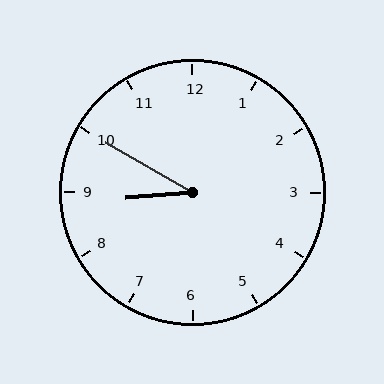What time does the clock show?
8:50.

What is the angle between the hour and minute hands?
Approximately 35 degrees.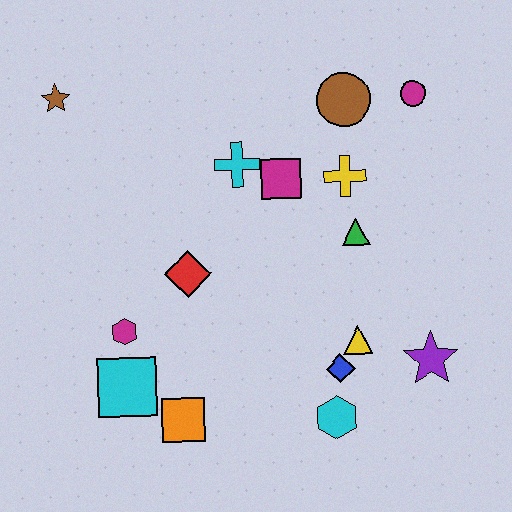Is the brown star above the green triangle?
Yes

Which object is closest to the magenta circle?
The brown circle is closest to the magenta circle.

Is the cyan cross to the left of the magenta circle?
Yes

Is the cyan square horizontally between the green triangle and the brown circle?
No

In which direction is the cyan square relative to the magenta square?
The cyan square is below the magenta square.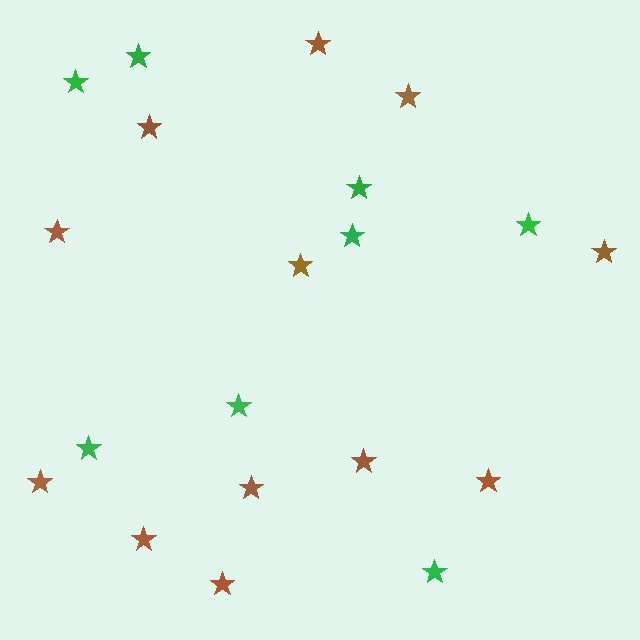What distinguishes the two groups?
There are 2 groups: one group of brown stars (12) and one group of green stars (8).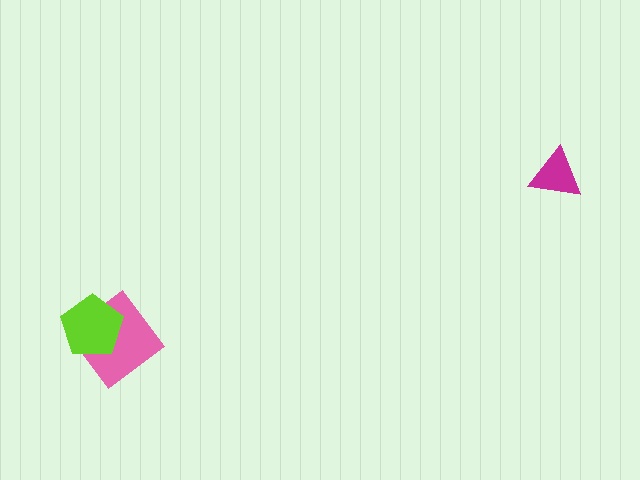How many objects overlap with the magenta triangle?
0 objects overlap with the magenta triangle.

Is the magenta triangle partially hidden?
No, no other shape covers it.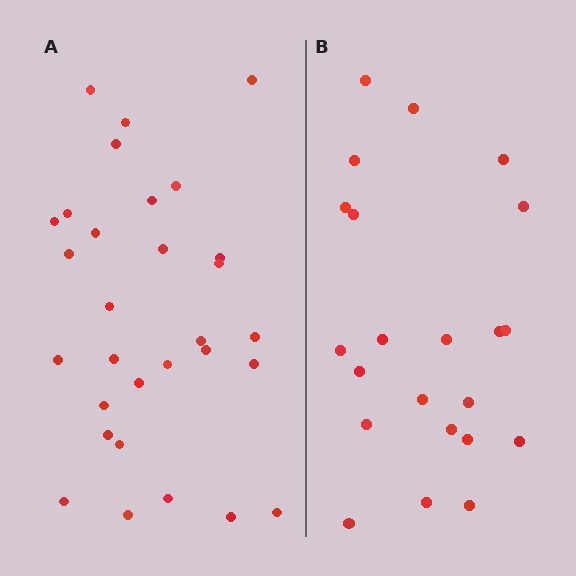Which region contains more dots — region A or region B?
Region A (the left region) has more dots.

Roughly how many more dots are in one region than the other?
Region A has roughly 8 or so more dots than region B.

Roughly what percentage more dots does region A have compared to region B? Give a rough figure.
About 35% more.